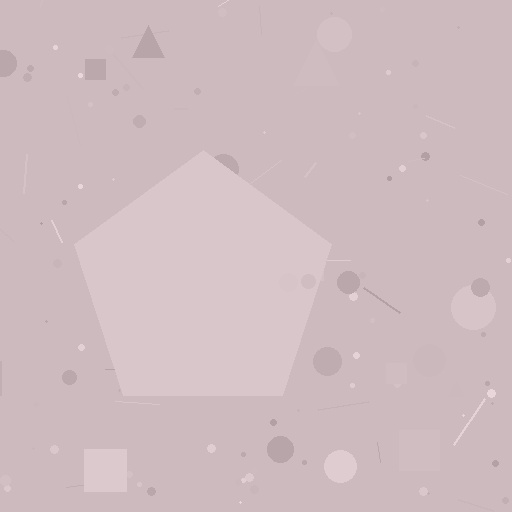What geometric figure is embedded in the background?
A pentagon is embedded in the background.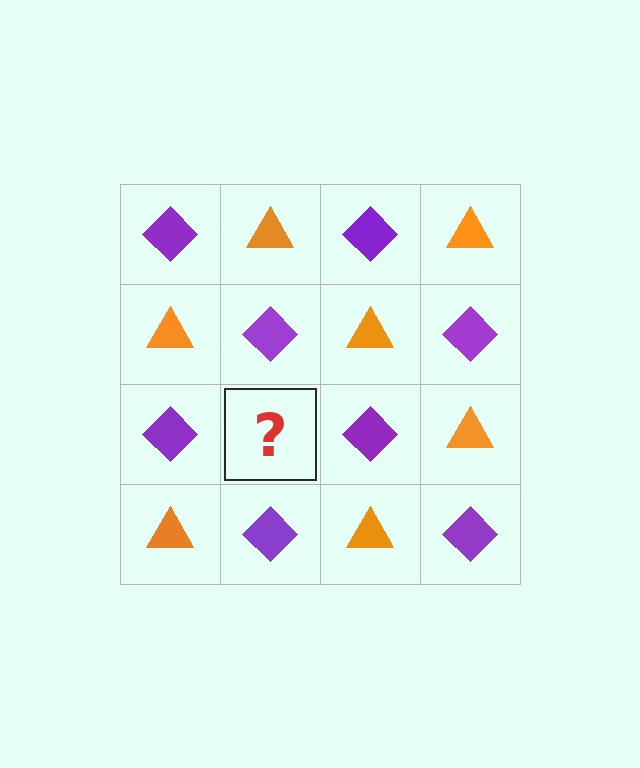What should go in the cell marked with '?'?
The missing cell should contain an orange triangle.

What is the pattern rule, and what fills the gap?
The rule is that it alternates purple diamond and orange triangle in a checkerboard pattern. The gap should be filled with an orange triangle.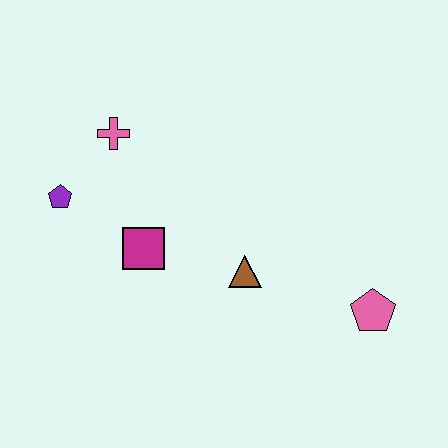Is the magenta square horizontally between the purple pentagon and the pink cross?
No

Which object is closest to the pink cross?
The purple pentagon is closest to the pink cross.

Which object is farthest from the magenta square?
The pink pentagon is farthest from the magenta square.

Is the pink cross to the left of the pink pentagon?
Yes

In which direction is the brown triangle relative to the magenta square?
The brown triangle is to the right of the magenta square.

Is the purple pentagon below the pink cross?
Yes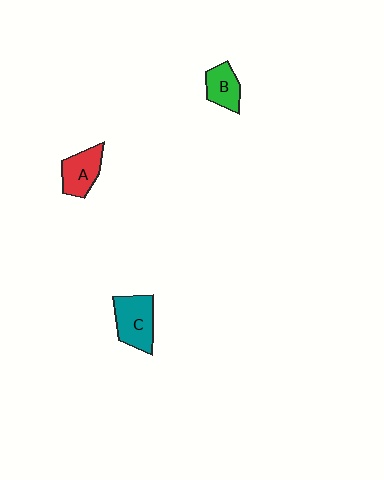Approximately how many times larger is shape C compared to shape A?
Approximately 1.3 times.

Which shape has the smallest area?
Shape B (green).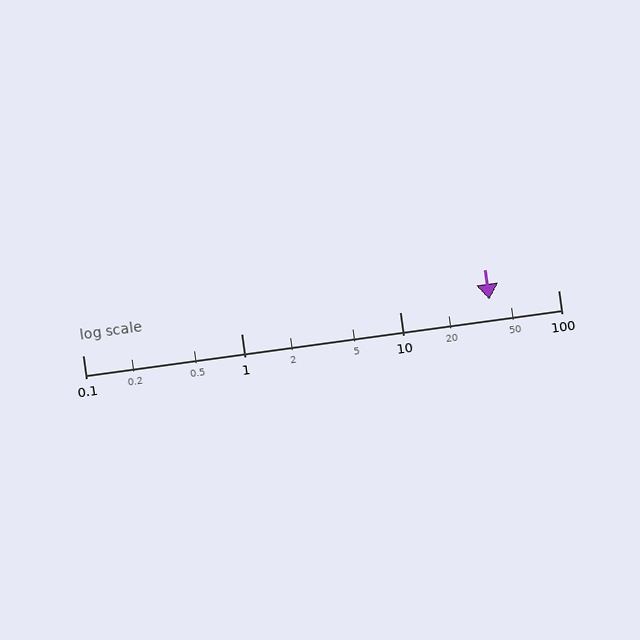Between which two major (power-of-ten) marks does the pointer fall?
The pointer is between 10 and 100.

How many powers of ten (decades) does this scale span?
The scale spans 3 decades, from 0.1 to 100.